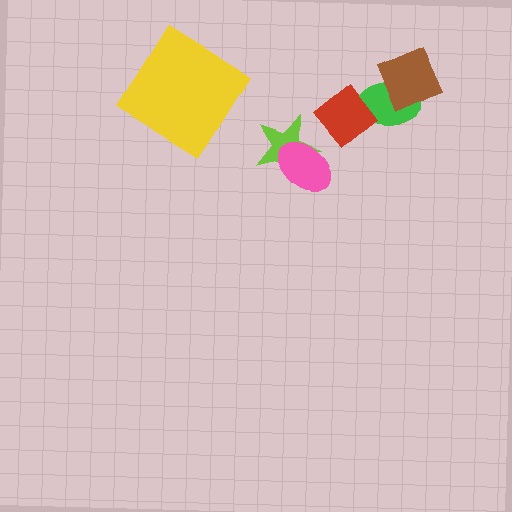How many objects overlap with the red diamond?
1 object overlaps with the red diamond.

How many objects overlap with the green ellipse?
2 objects overlap with the green ellipse.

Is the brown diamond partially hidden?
No, no other shape covers it.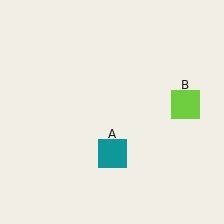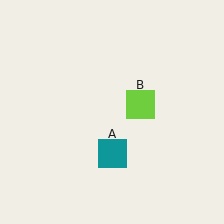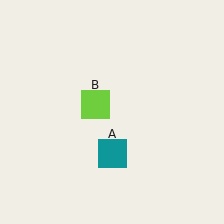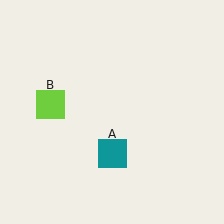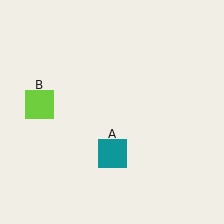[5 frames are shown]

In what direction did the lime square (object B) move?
The lime square (object B) moved left.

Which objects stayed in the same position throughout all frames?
Teal square (object A) remained stationary.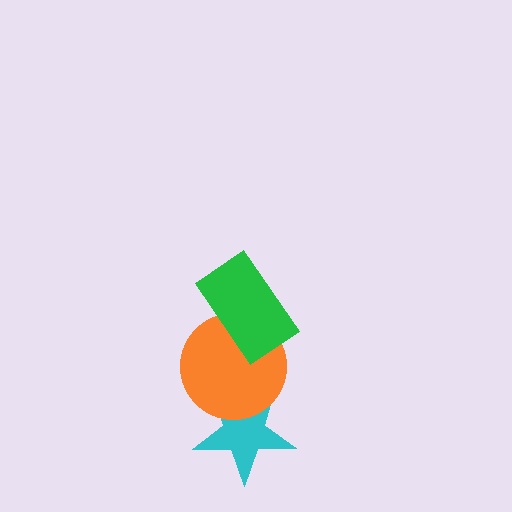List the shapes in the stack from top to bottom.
From top to bottom: the green rectangle, the orange circle, the cyan star.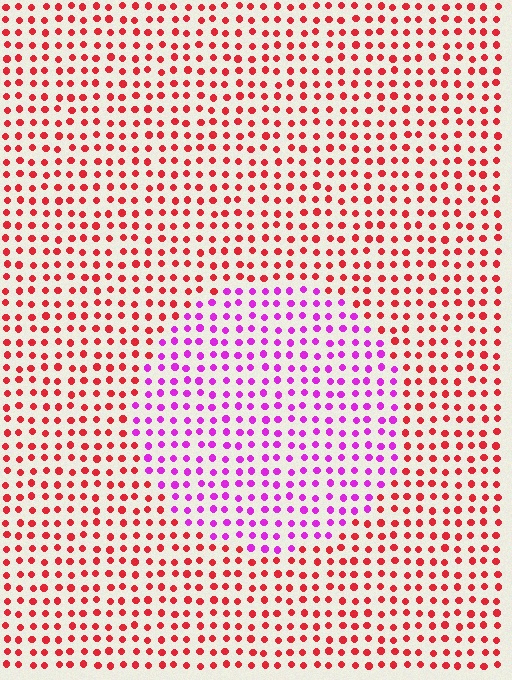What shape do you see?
I see a circle.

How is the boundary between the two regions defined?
The boundary is defined purely by a slight shift in hue (about 56 degrees). Spacing, size, and orientation are identical on both sides.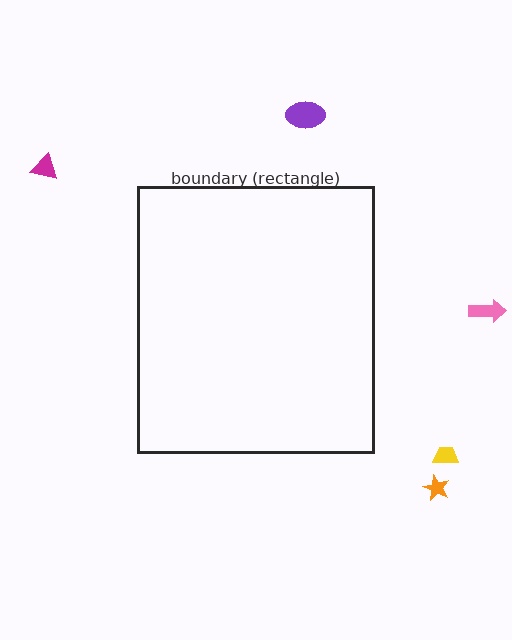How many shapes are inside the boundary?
0 inside, 5 outside.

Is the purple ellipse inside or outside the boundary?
Outside.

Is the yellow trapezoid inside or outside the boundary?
Outside.